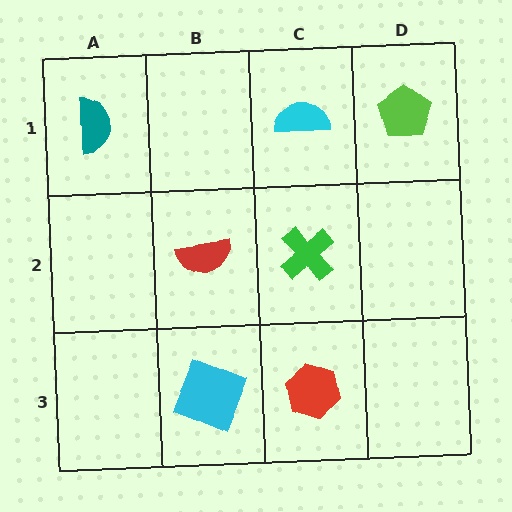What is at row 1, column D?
A lime pentagon.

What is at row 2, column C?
A green cross.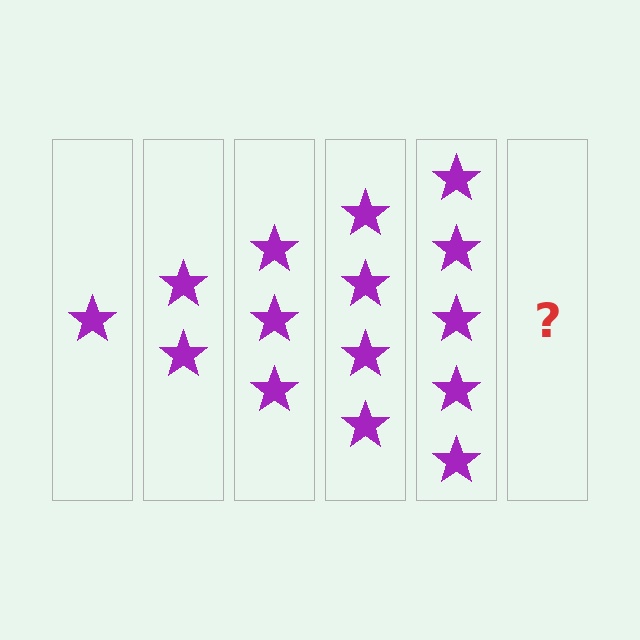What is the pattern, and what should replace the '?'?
The pattern is that each step adds one more star. The '?' should be 6 stars.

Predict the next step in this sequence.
The next step is 6 stars.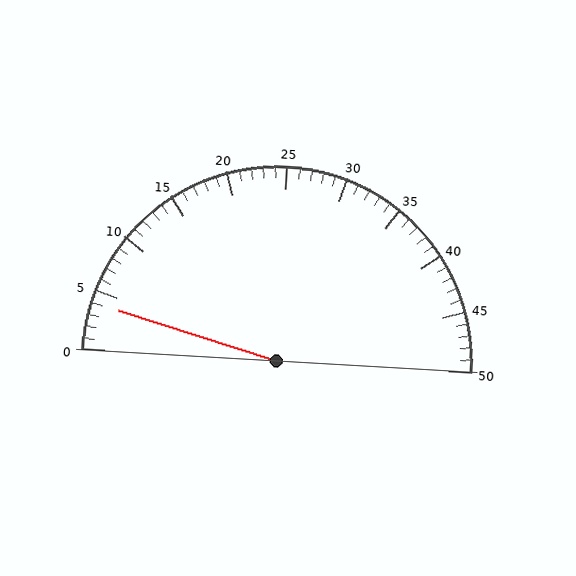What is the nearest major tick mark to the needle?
The nearest major tick mark is 5.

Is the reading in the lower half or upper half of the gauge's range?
The reading is in the lower half of the range (0 to 50).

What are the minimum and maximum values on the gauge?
The gauge ranges from 0 to 50.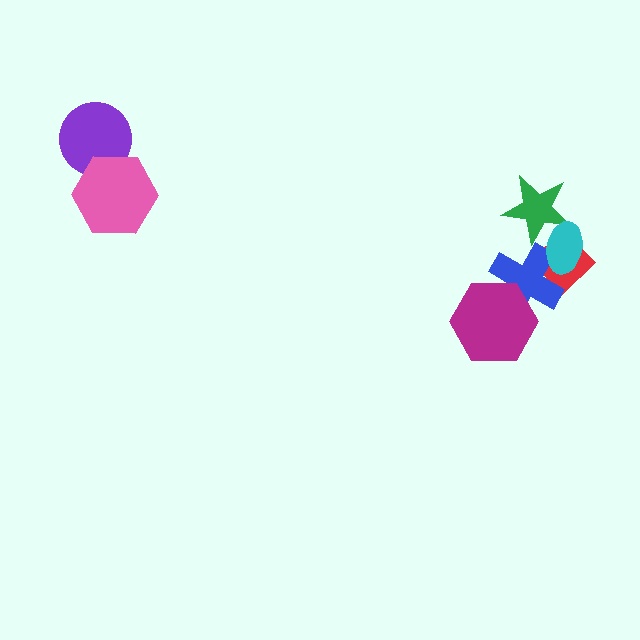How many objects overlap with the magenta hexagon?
1 object overlaps with the magenta hexagon.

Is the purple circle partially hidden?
Yes, it is partially covered by another shape.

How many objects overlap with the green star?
2 objects overlap with the green star.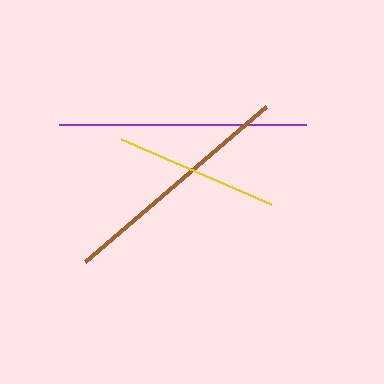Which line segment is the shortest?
The yellow line is the shortest at approximately 163 pixels.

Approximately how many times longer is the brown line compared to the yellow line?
The brown line is approximately 1.5 times the length of the yellow line.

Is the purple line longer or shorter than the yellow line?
The purple line is longer than the yellow line.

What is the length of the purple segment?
The purple segment is approximately 247 pixels long.